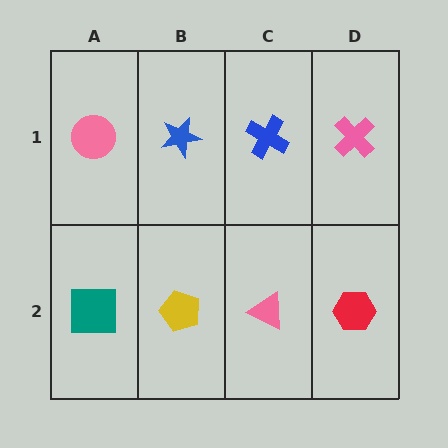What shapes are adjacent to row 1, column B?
A yellow pentagon (row 2, column B), a pink circle (row 1, column A), a blue cross (row 1, column C).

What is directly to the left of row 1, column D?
A blue cross.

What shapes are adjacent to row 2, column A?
A pink circle (row 1, column A), a yellow pentagon (row 2, column B).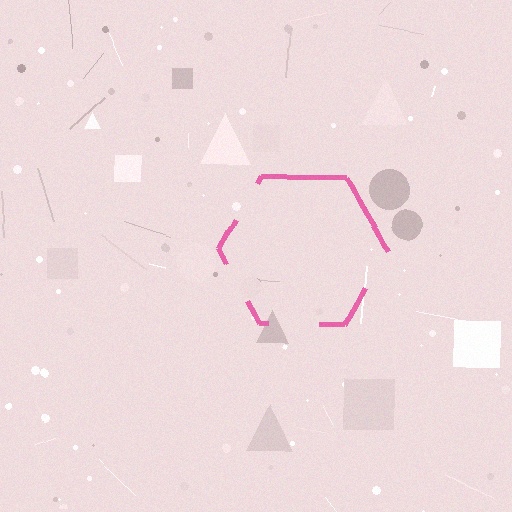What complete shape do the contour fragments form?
The contour fragments form a hexagon.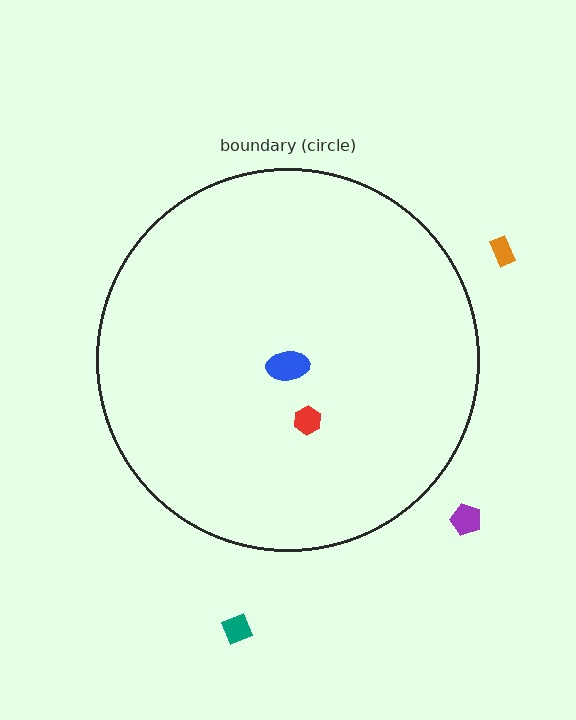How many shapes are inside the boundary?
2 inside, 3 outside.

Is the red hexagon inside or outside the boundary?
Inside.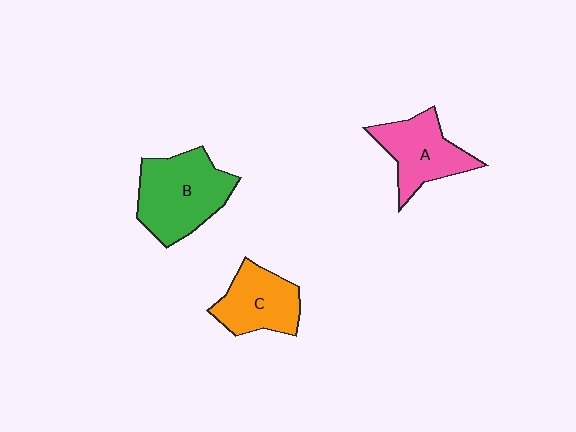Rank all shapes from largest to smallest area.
From largest to smallest: B (green), A (pink), C (orange).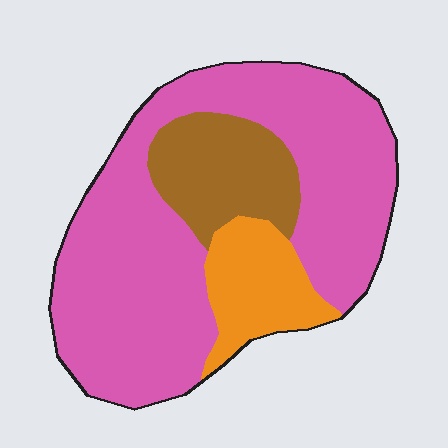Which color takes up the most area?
Pink, at roughly 70%.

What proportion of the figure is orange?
Orange covers 14% of the figure.